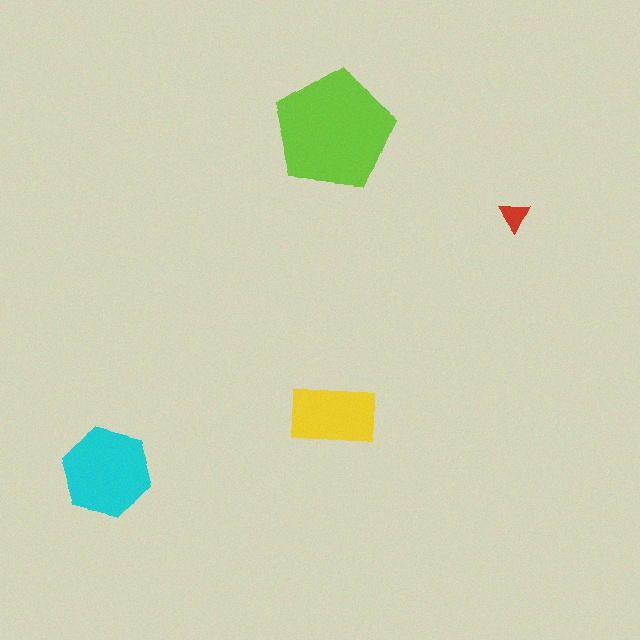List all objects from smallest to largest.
The red triangle, the yellow rectangle, the cyan hexagon, the lime pentagon.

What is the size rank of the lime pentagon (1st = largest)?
1st.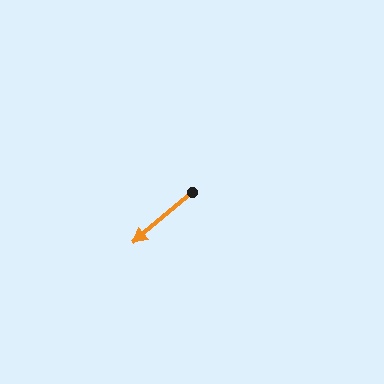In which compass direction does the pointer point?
Southwest.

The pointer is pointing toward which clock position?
Roughly 8 o'clock.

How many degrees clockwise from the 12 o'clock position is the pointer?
Approximately 229 degrees.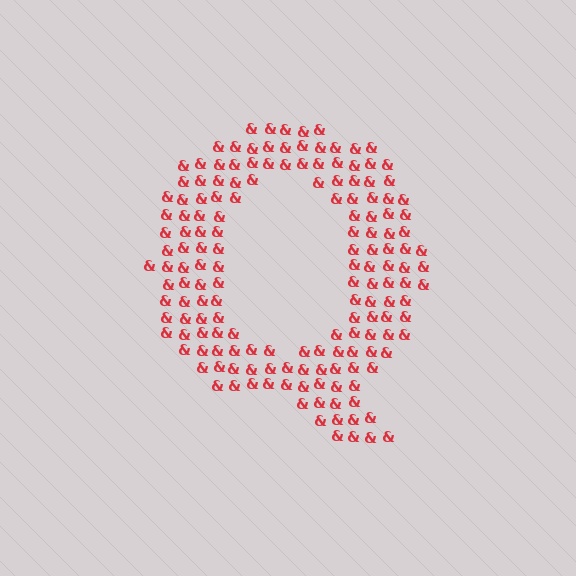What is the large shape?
The large shape is the letter Q.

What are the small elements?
The small elements are ampersands.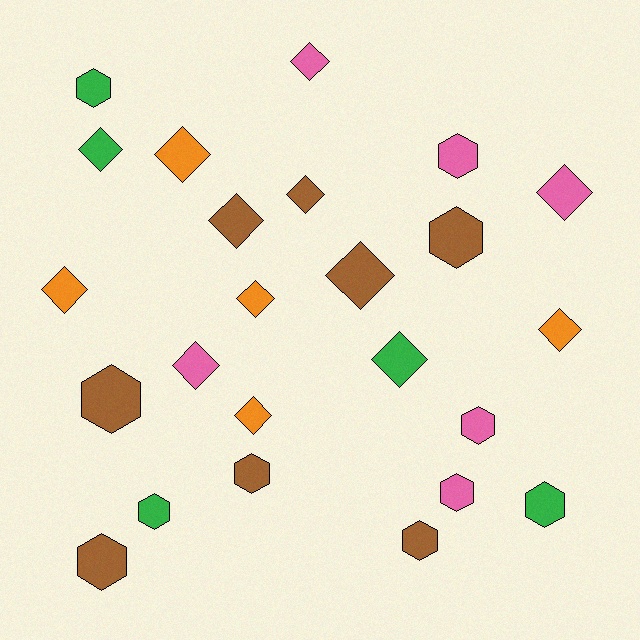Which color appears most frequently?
Brown, with 8 objects.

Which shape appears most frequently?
Diamond, with 13 objects.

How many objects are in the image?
There are 24 objects.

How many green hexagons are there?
There are 3 green hexagons.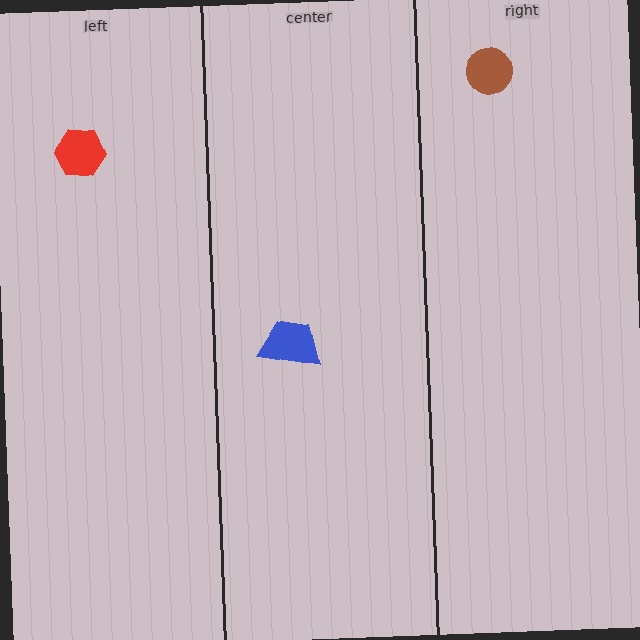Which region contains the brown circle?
The right region.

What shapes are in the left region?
The red hexagon.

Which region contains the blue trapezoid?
The center region.